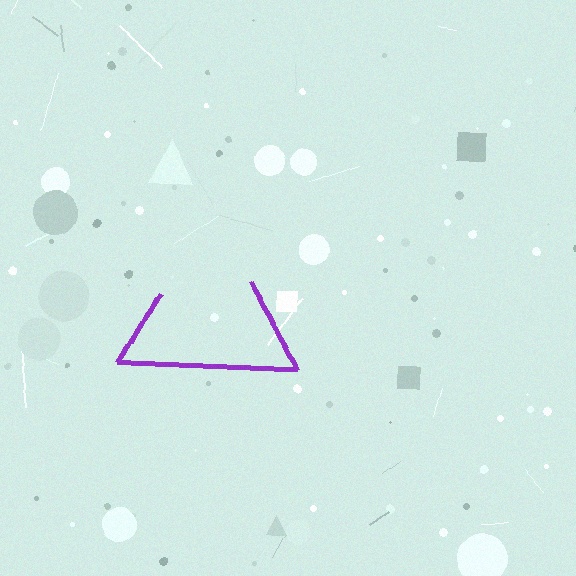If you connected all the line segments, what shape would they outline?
They would outline a triangle.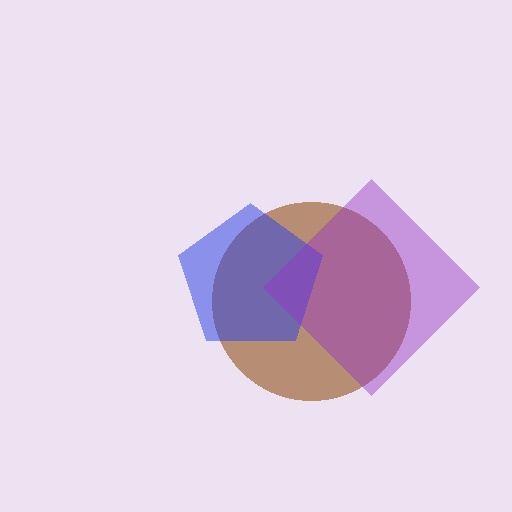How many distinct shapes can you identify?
There are 3 distinct shapes: a brown circle, a blue pentagon, a purple diamond.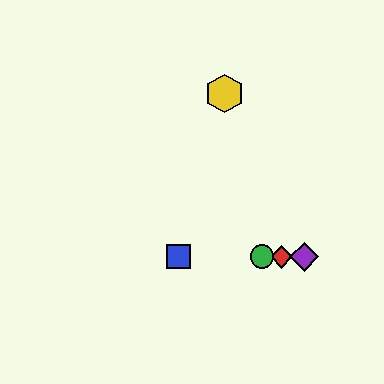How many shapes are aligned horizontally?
4 shapes (the red diamond, the blue square, the green circle, the purple diamond) are aligned horizontally.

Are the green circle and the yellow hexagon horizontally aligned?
No, the green circle is at y≈257 and the yellow hexagon is at y≈93.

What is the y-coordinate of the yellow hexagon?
The yellow hexagon is at y≈93.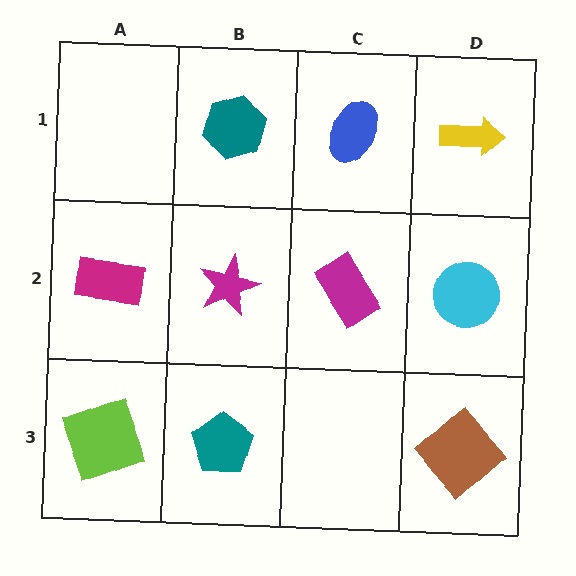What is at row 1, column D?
A yellow arrow.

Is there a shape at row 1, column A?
No, that cell is empty.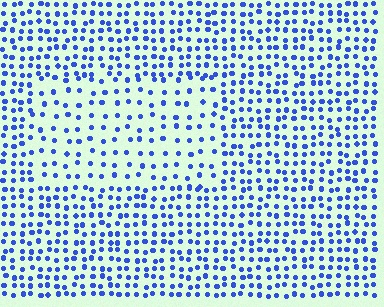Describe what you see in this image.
The image contains small blue elements arranged at two different densities. A rectangle-shaped region is visible where the elements are less densely packed than the surrounding area.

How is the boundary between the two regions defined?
The boundary is defined by a change in element density (approximately 1.9x ratio). All elements are the same color, size, and shape.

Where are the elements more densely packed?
The elements are more densely packed outside the rectangle boundary.